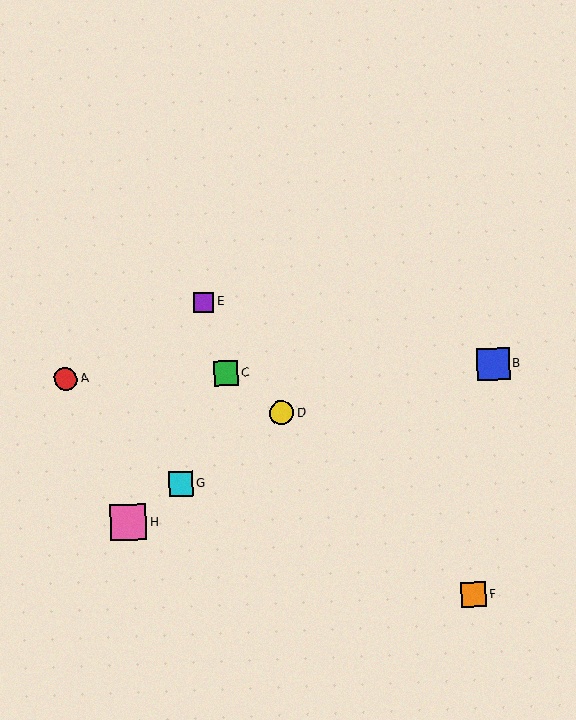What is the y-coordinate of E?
Object E is at y≈302.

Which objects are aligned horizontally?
Objects A, B, C are aligned horizontally.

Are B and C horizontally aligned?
Yes, both are at y≈364.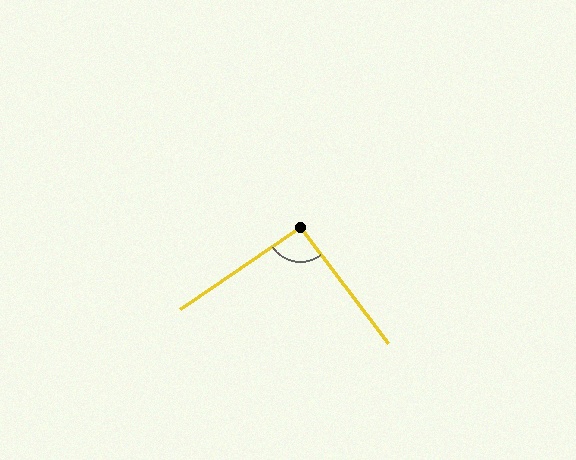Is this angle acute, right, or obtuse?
It is approximately a right angle.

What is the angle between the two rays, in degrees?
Approximately 93 degrees.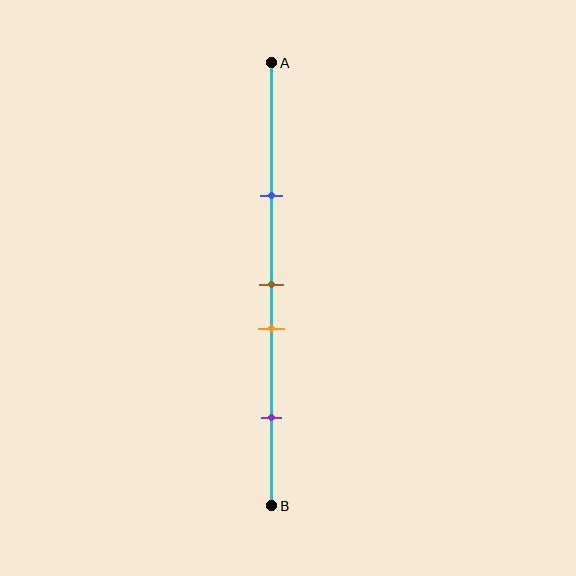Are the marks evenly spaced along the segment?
No, the marks are not evenly spaced.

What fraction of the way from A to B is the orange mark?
The orange mark is approximately 60% (0.6) of the way from A to B.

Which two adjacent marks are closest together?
The brown and orange marks are the closest adjacent pair.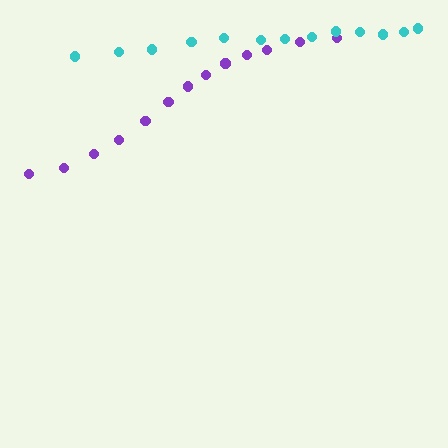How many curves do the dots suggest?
There are 2 distinct paths.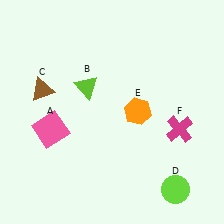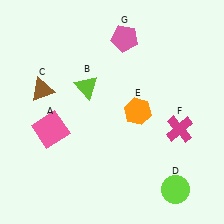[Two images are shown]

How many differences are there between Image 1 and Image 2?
There is 1 difference between the two images.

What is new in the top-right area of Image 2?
A pink pentagon (G) was added in the top-right area of Image 2.